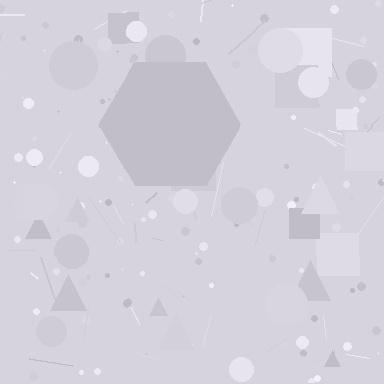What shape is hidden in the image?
A hexagon is hidden in the image.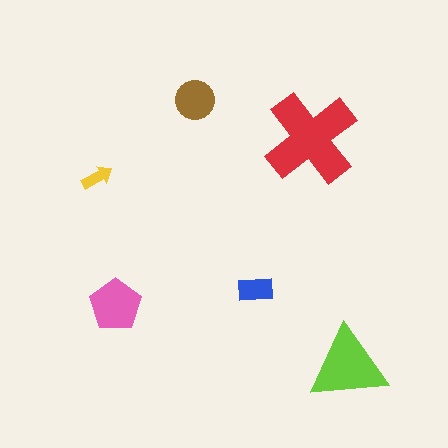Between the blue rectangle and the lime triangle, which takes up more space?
The lime triangle.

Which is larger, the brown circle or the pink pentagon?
The pink pentagon.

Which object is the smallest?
The yellow arrow.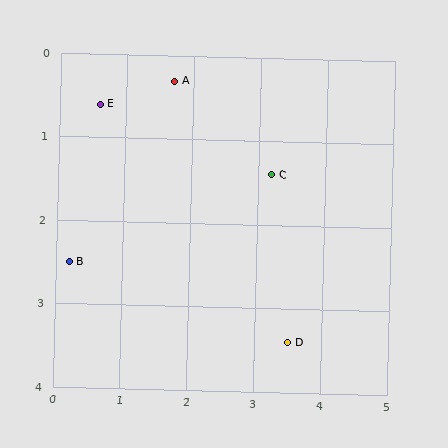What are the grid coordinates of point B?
Point B is at approximately (0.2, 2.5).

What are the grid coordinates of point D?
Point D is at approximately (3.5, 3.4).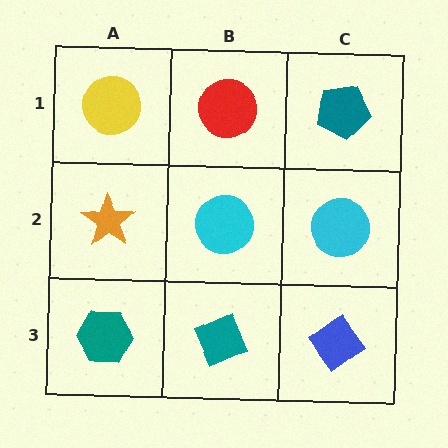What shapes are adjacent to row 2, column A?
A yellow circle (row 1, column A), a teal hexagon (row 3, column A), a cyan circle (row 2, column B).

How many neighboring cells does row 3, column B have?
3.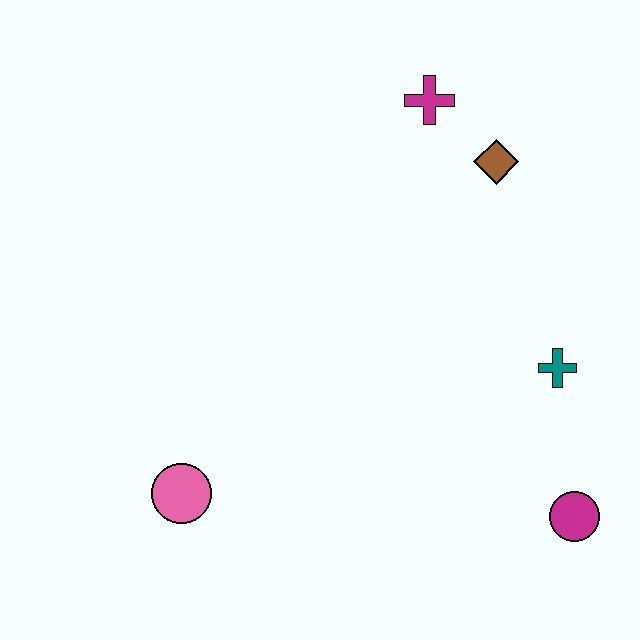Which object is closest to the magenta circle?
The teal cross is closest to the magenta circle.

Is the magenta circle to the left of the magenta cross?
No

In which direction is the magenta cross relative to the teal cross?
The magenta cross is above the teal cross.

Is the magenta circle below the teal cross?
Yes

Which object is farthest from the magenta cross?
The pink circle is farthest from the magenta cross.